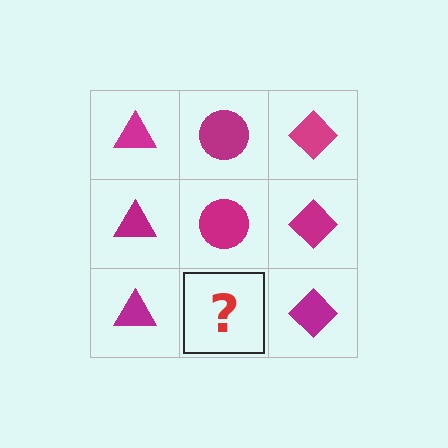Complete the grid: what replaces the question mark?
The question mark should be replaced with a magenta circle.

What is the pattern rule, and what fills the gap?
The rule is that each column has a consistent shape. The gap should be filled with a magenta circle.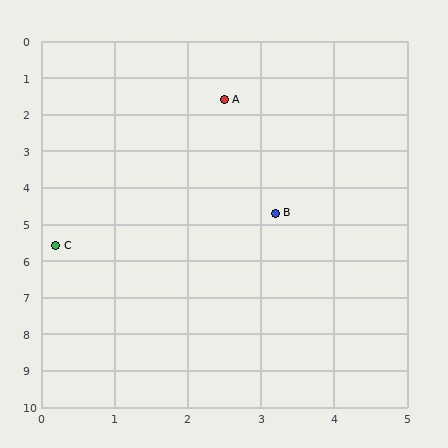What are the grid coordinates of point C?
Point C is at approximately (0.2, 5.6).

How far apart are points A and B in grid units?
Points A and B are about 3.2 grid units apart.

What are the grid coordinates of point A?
Point A is at approximately (2.5, 1.6).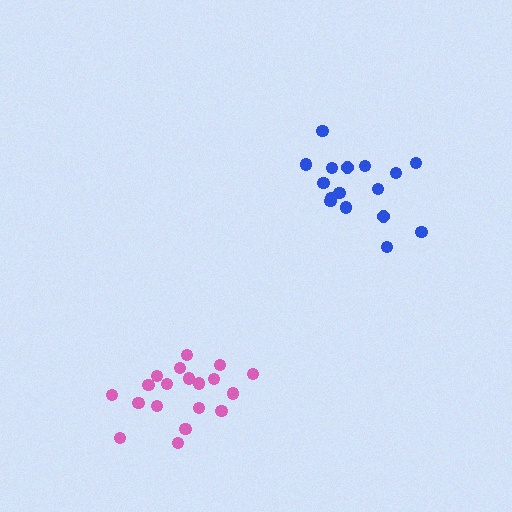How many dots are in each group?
Group 1: 19 dots, Group 2: 16 dots (35 total).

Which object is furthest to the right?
The blue cluster is rightmost.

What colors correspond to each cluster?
The clusters are colored: pink, blue.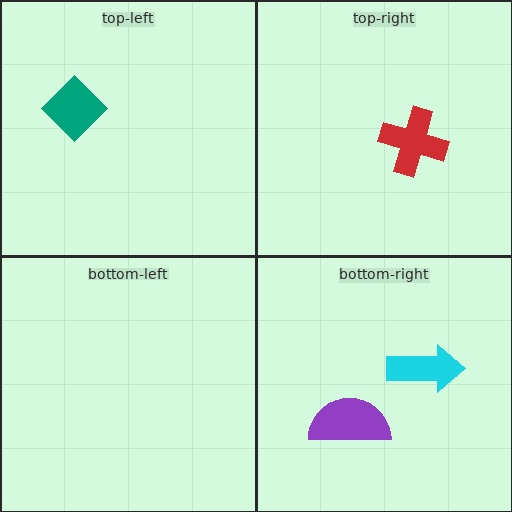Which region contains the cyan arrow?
The bottom-right region.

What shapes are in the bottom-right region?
The cyan arrow, the purple semicircle.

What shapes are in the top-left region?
The teal diamond.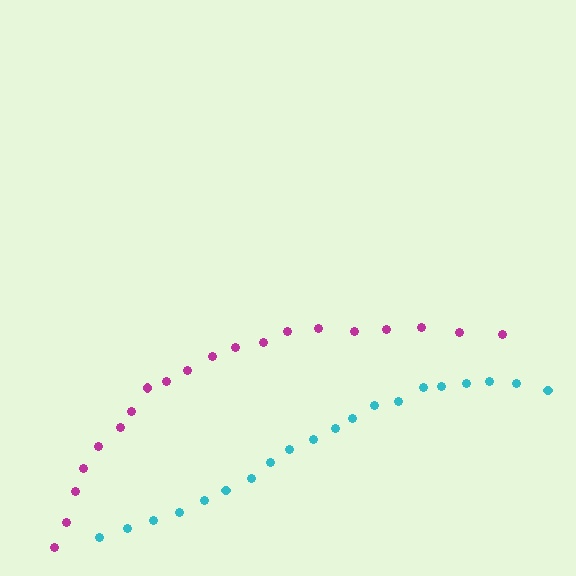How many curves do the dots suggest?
There are 2 distinct paths.